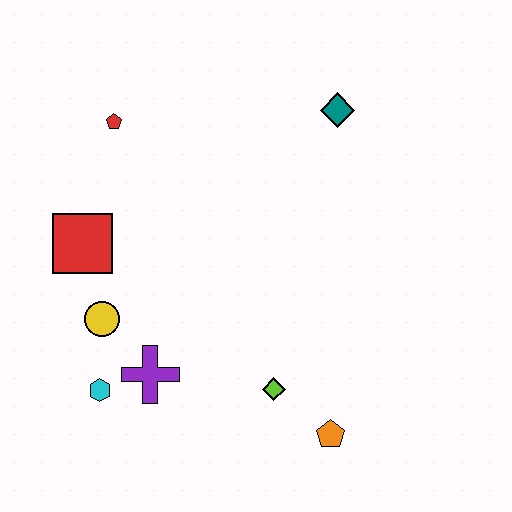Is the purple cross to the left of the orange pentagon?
Yes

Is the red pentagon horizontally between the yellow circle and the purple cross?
Yes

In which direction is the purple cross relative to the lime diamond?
The purple cross is to the left of the lime diamond.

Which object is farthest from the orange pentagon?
The red pentagon is farthest from the orange pentagon.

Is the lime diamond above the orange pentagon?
Yes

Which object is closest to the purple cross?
The cyan hexagon is closest to the purple cross.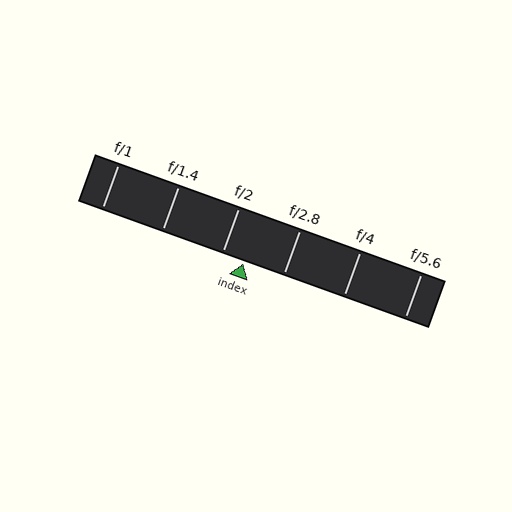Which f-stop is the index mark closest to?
The index mark is closest to f/2.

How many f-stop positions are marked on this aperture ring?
There are 6 f-stop positions marked.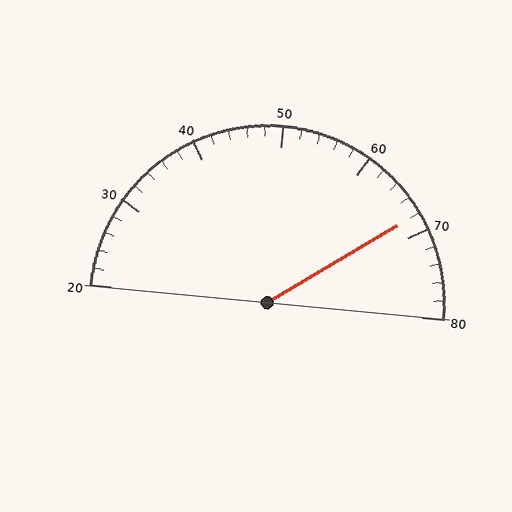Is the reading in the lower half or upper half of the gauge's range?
The reading is in the upper half of the range (20 to 80).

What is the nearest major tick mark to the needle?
The nearest major tick mark is 70.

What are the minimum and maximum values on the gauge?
The gauge ranges from 20 to 80.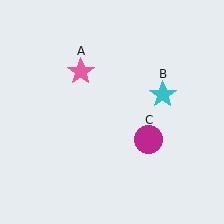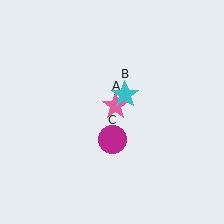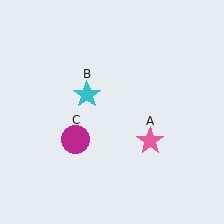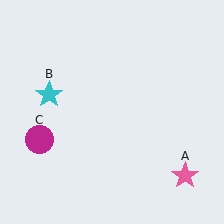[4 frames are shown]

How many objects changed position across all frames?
3 objects changed position: pink star (object A), cyan star (object B), magenta circle (object C).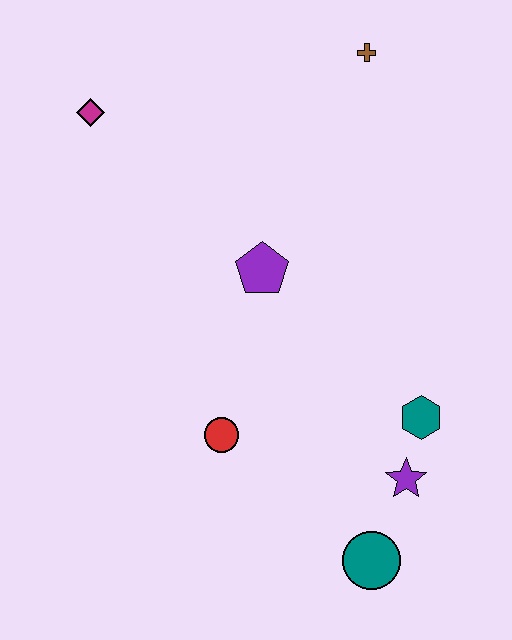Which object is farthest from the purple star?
The magenta diamond is farthest from the purple star.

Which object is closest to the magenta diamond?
The purple pentagon is closest to the magenta diamond.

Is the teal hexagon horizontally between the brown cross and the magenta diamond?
No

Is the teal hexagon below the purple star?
No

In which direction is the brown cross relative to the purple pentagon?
The brown cross is above the purple pentagon.